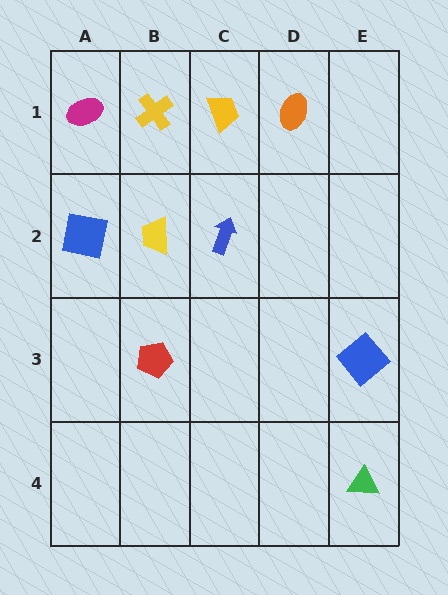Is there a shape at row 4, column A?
No, that cell is empty.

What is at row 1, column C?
A yellow trapezoid.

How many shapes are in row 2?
3 shapes.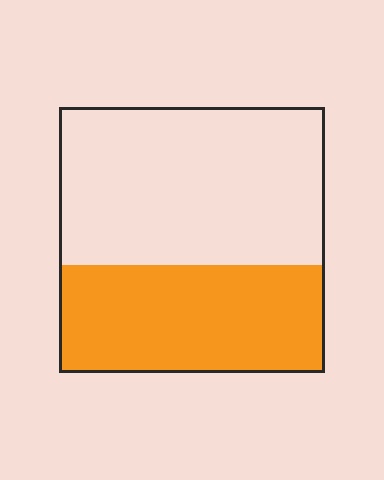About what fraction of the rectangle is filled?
About two fifths (2/5).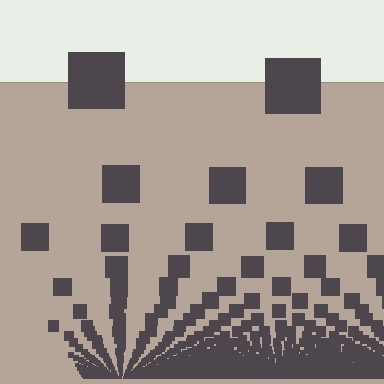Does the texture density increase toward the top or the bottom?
Density increases toward the bottom.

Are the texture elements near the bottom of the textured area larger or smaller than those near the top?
Smaller. The gradient is inverted — elements near the bottom are smaller and denser.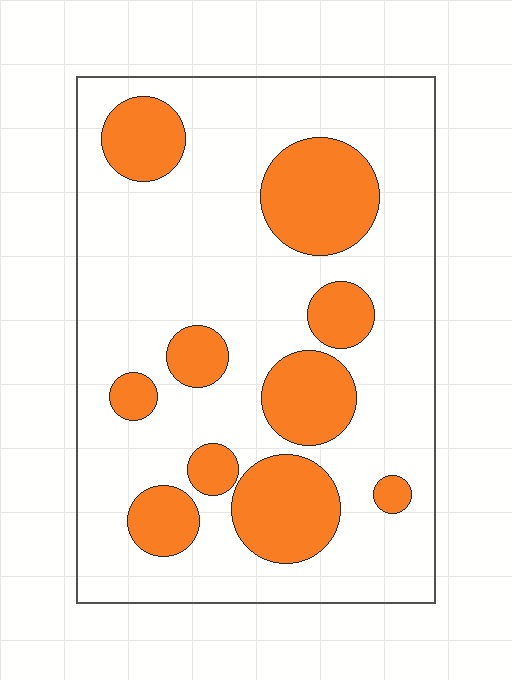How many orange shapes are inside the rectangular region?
10.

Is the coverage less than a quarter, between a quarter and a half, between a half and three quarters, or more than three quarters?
Between a quarter and a half.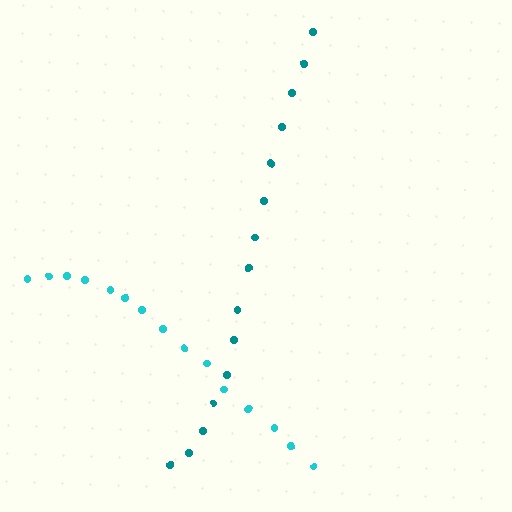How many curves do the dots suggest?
There are 2 distinct paths.